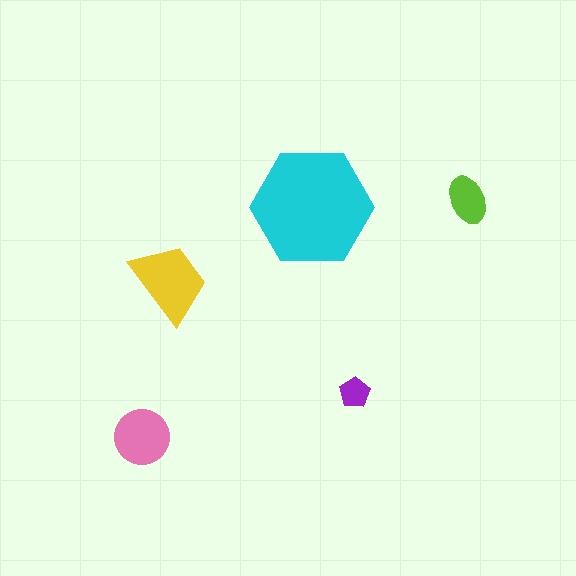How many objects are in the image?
There are 5 objects in the image.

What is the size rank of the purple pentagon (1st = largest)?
5th.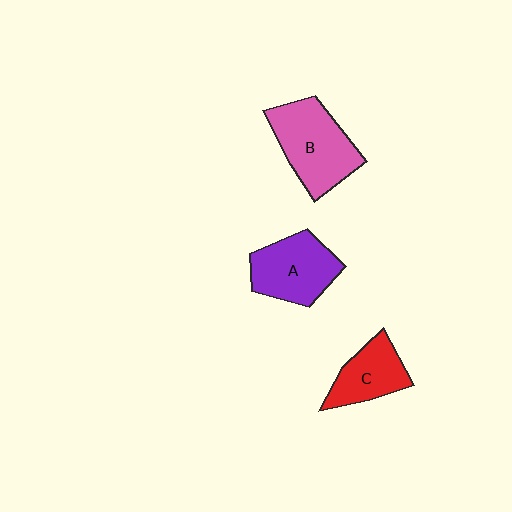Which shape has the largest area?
Shape B (pink).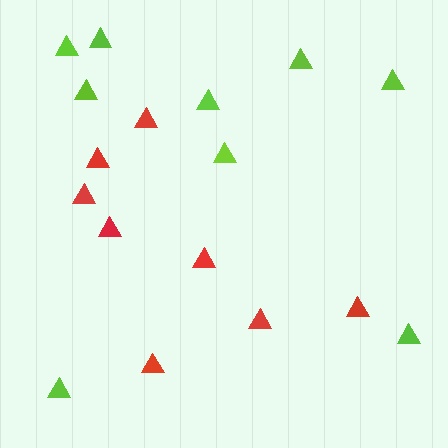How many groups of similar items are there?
There are 2 groups: one group of red triangles (8) and one group of lime triangles (9).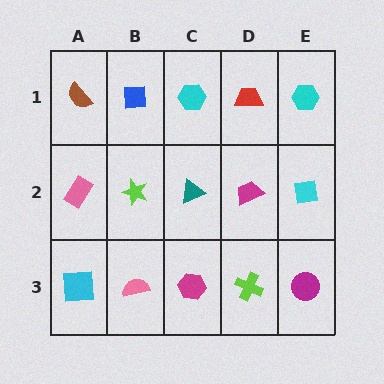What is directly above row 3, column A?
A pink rectangle.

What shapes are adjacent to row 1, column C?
A teal triangle (row 2, column C), a blue square (row 1, column B), a red trapezoid (row 1, column D).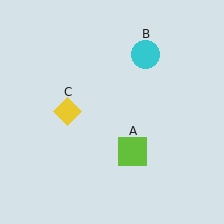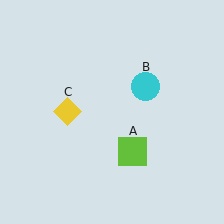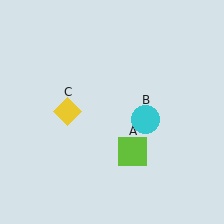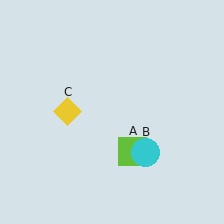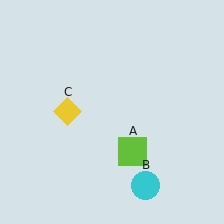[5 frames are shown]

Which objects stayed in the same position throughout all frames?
Lime square (object A) and yellow diamond (object C) remained stationary.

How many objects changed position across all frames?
1 object changed position: cyan circle (object B).